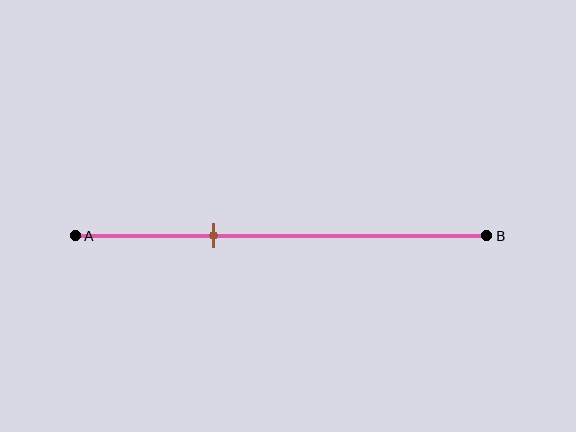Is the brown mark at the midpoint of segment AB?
No, the mark is at about 35% from A, not at the 50% midpoint.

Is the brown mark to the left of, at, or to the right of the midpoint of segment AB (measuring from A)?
The brown mark is to the left of the midpoint of segment AB.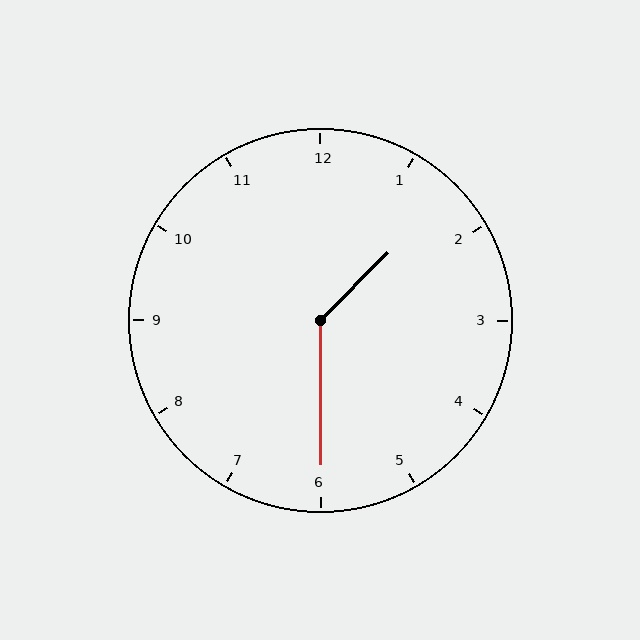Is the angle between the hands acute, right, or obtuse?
It is obtuse.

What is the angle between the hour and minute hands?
Approximately 135 degrees.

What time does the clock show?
1:30.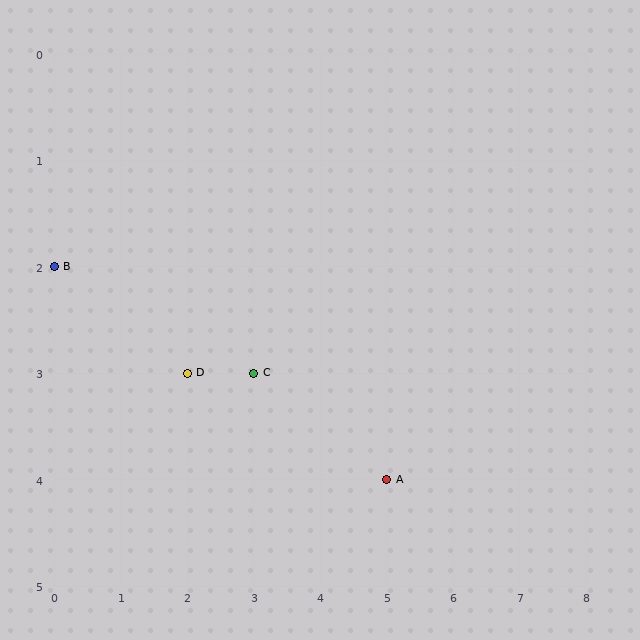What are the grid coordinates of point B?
Point B is at grid coordinates (0, 2).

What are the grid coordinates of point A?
Point A is at grid coordinates (5, 4).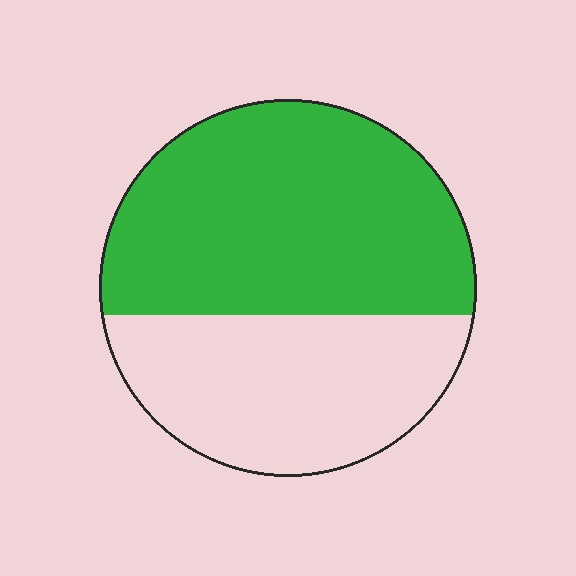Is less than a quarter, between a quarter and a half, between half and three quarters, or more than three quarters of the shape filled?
Between half and three quarters.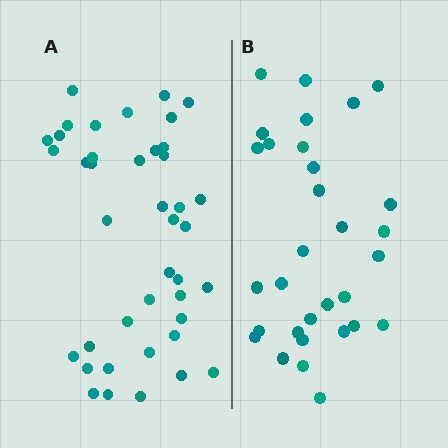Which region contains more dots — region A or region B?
Region A (the left region) has more dots.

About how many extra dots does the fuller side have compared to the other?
Region A has roughly 10 or so more dots than region B.